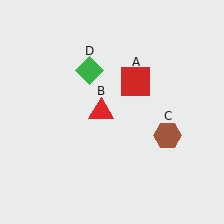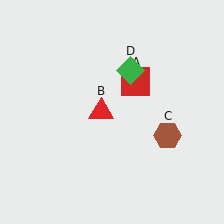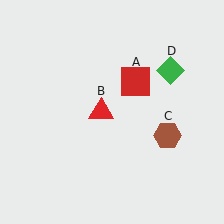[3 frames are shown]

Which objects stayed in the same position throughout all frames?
Red square (object A) and red triangle (object B) and brown hexagon (object C) remained stationary.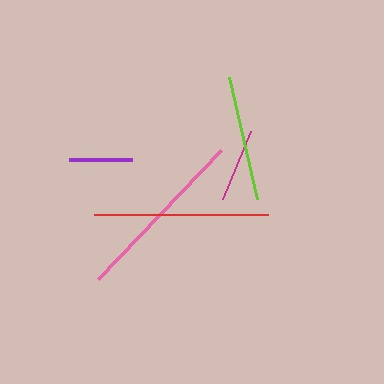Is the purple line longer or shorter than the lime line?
The lime line is longer than the purple line.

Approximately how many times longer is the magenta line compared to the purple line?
The magenta line is approximately 1.2 times the length of the purple line.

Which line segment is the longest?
The pink line is the longest at approximately 178 pixels.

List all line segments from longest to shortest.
From longest to shortest: pink, red, lime, magenta, purple.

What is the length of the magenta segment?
The magenta segment is approximately 74 pixels long.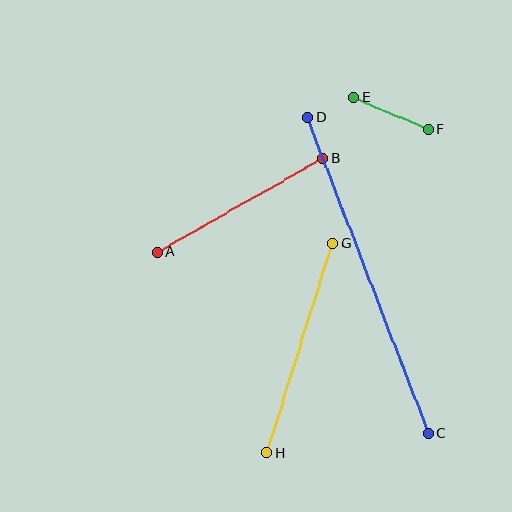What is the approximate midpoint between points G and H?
The midpoint is at approximately (300, 348) pixels.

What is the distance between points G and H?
The distance is approximately 219 pixels.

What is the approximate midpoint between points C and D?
The midpoint is at approximately (368, 275) pixels.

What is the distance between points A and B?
The distance is approximately 191 pixels.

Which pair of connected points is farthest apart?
Points C and D are farthest apart.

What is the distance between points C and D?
The distance is approximately 338 pixels.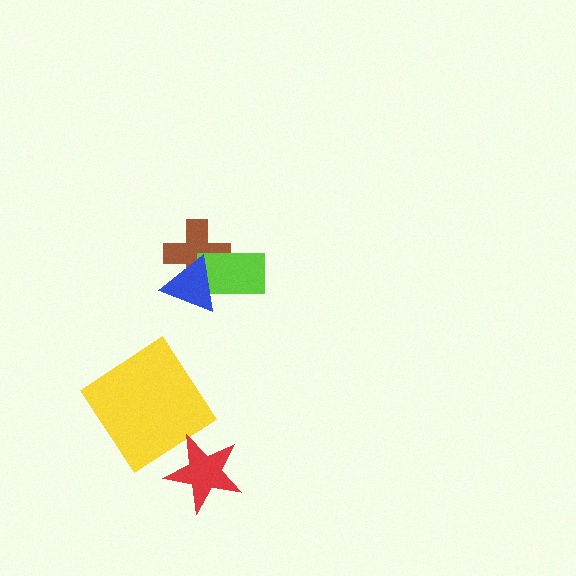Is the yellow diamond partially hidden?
No, no other shape covers it.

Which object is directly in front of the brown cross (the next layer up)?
The lime rectangle is directly in front of the brown cross.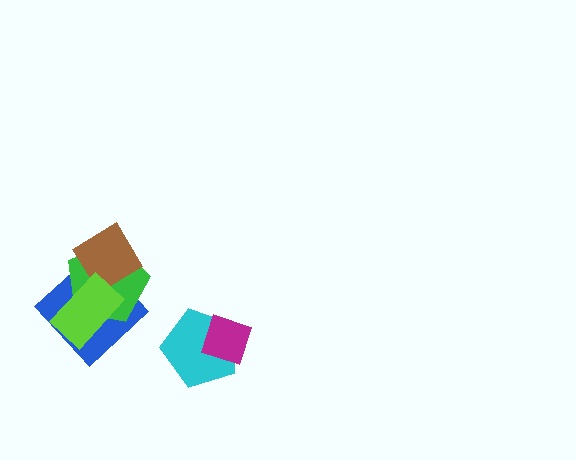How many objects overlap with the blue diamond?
3 objects overlap with the blue diamond.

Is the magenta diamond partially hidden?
No, no other shape covers it.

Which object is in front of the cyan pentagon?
The magenta diamond is in front of the cyan pentagon.